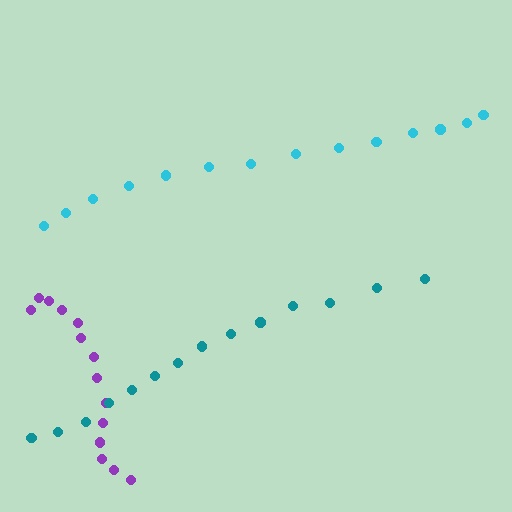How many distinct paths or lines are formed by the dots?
There are 3 distinct paths.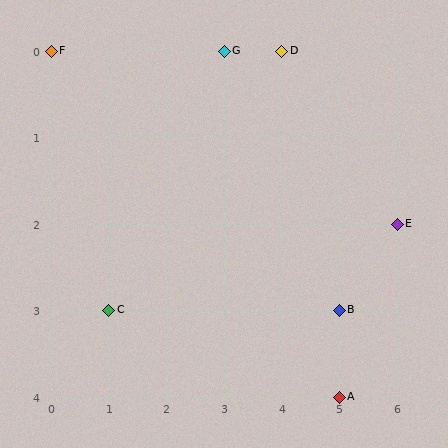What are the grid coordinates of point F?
Point F is at grid coordinates (0, 0).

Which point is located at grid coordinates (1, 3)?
Point C is at (1, 3).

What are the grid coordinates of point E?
Point E is at grid coordinates (6, 2).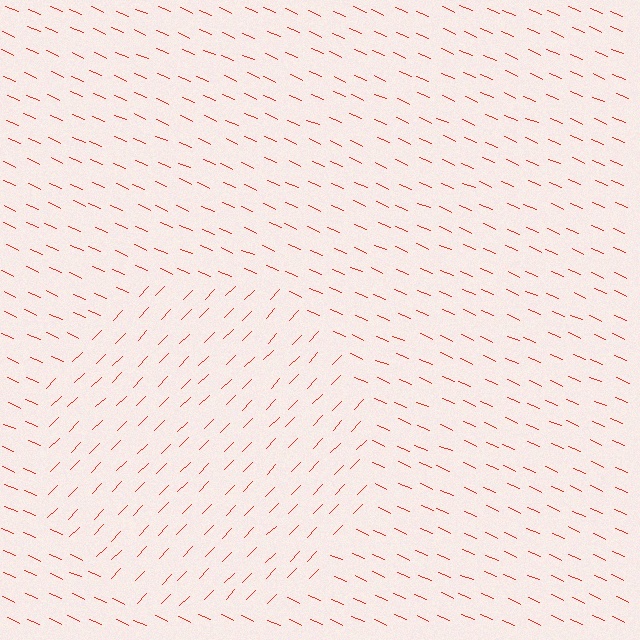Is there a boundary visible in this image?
Yes, there is a texture boundary formed by a change in line orientation.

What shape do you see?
I see a circle.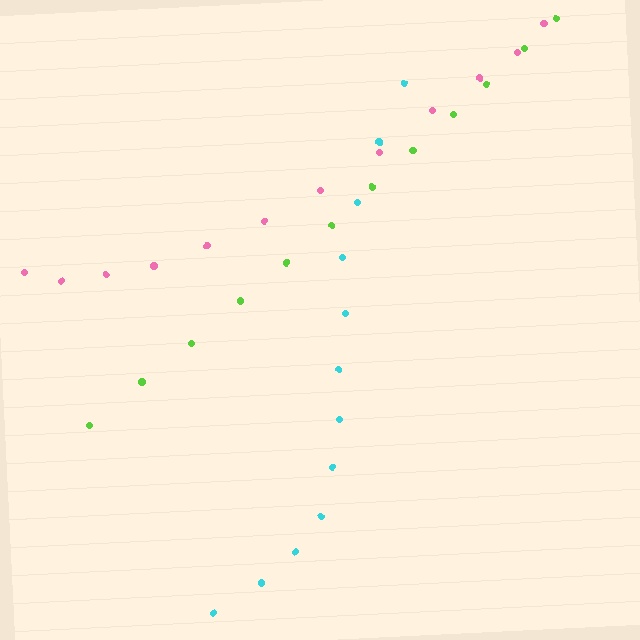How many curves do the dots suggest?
There are 3 distinct paths.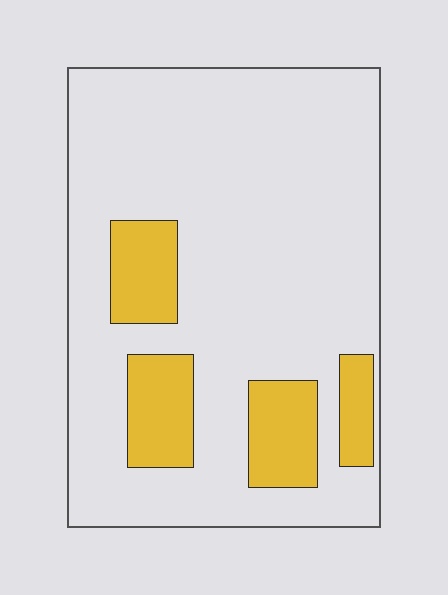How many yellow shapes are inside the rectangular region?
4.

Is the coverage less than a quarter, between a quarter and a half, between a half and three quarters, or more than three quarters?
Less than a quarter.